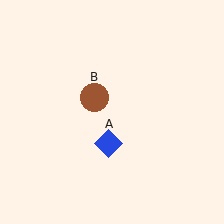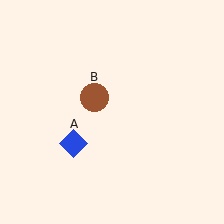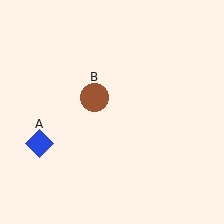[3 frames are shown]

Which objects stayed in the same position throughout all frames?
Brown circle (object B) remained stationary.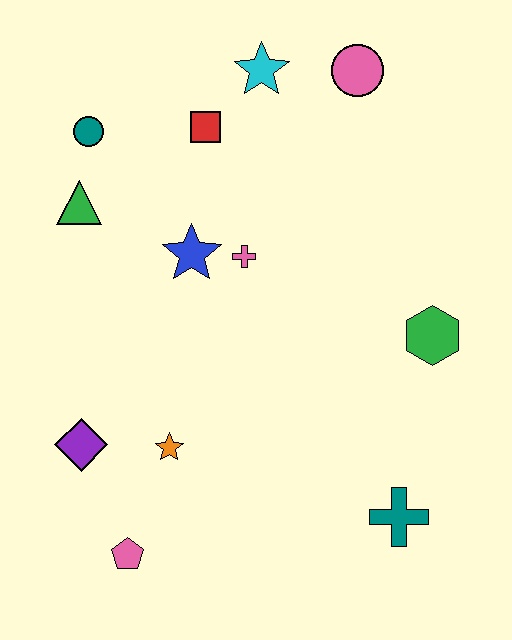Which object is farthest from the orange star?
The pink circle is farthest from the orange star.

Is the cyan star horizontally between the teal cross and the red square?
Yes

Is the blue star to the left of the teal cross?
Yes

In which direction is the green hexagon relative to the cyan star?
The green hexagon is below the cyan star.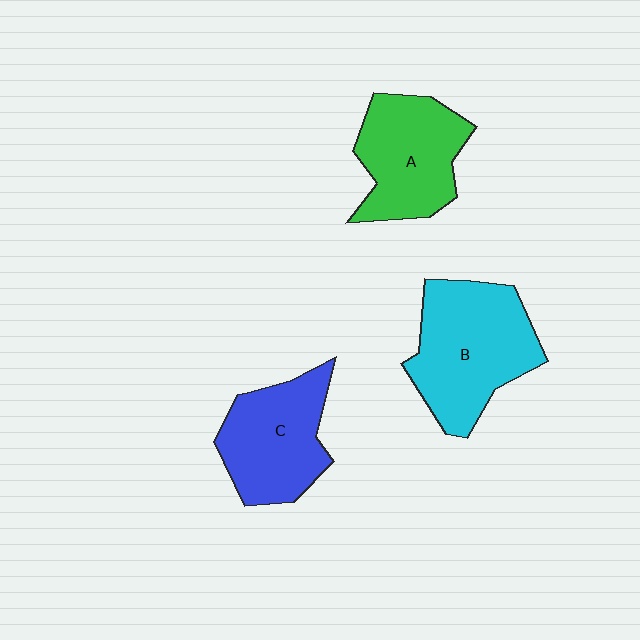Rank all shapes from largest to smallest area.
From largest to smallest: B (cyan), A (green), C (blue).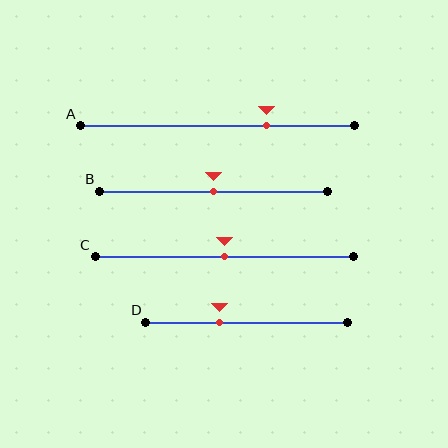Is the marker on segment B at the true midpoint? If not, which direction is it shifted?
Yes, the marker on segment B is at the true midpoint.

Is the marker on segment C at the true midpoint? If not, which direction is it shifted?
Yes, the marker on segment C is at the true midpoint.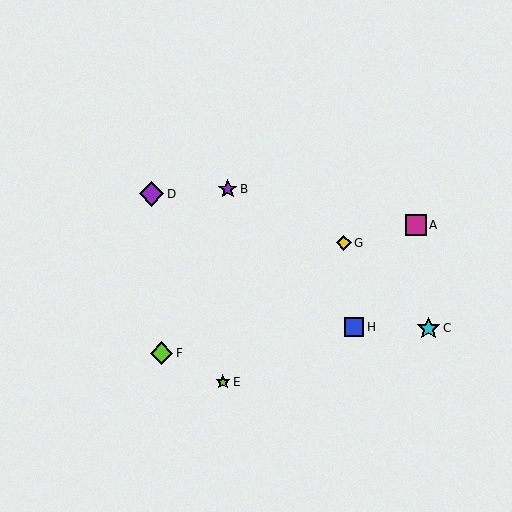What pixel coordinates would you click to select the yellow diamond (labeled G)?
Click at (344, 243) to select the yellow diamond G.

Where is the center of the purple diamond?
The center of the purple diamond is at (151, 194).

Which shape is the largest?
The purple diamond (labeled D) is the largest.